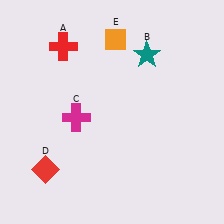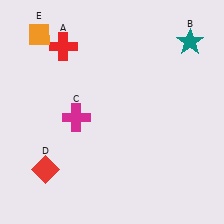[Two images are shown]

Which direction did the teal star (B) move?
The teal star (B) moved right.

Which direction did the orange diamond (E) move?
The orange diamond (E) moved left.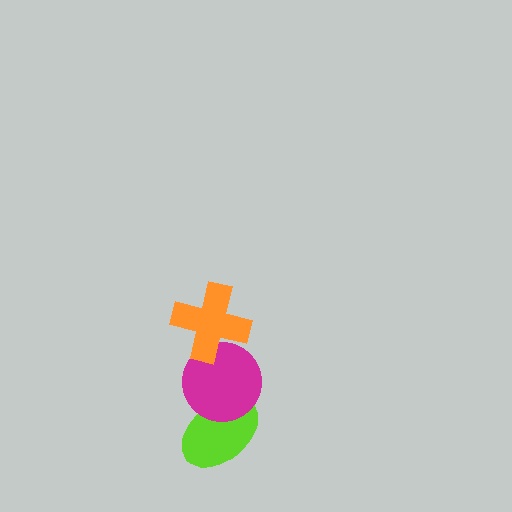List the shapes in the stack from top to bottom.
From top to bottom: the orange cross, the magenta circle, the lime ellipse.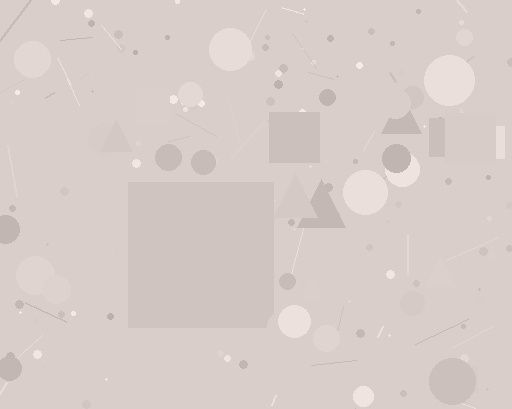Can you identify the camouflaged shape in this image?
The camouflaged shape is a square.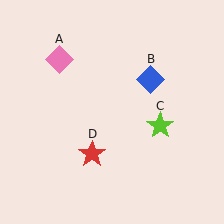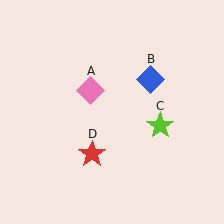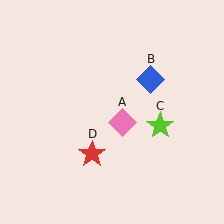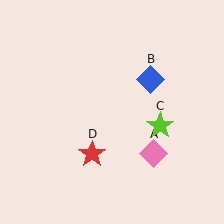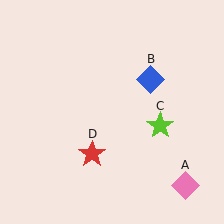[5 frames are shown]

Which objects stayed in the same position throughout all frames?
Blue diamond (object B) and lime star (object C) and red star (object D) remained stationary.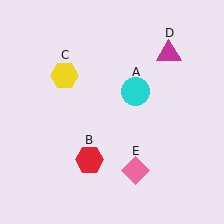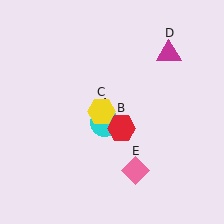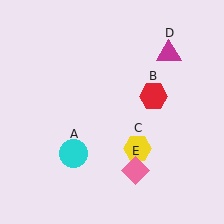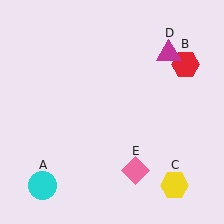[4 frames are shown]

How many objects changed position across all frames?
3 objects changed position: cyan circle (object A), red hexagon (object B), yellow hexagon (object C).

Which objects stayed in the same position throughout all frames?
Magenta triangle (object D) and pink diamond (object E) remained stationary.